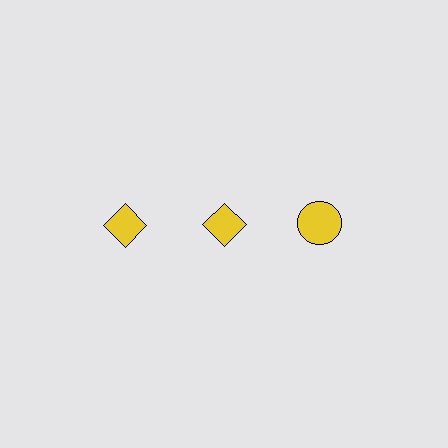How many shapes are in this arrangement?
There are 3 shapes arranged in a grid pattern.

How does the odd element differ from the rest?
It has a different shape: circle instead of diamond.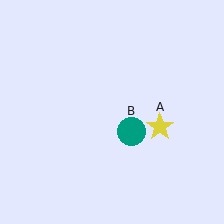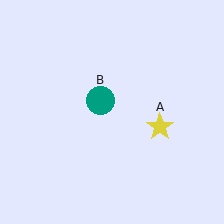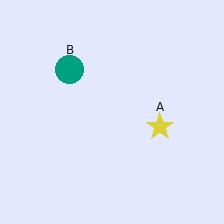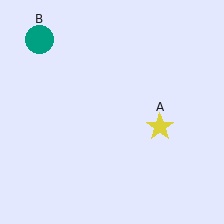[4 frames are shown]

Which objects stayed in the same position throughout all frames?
Yellow star (object A) remained stationary.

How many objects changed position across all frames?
1 object changed position: teal circle (object B).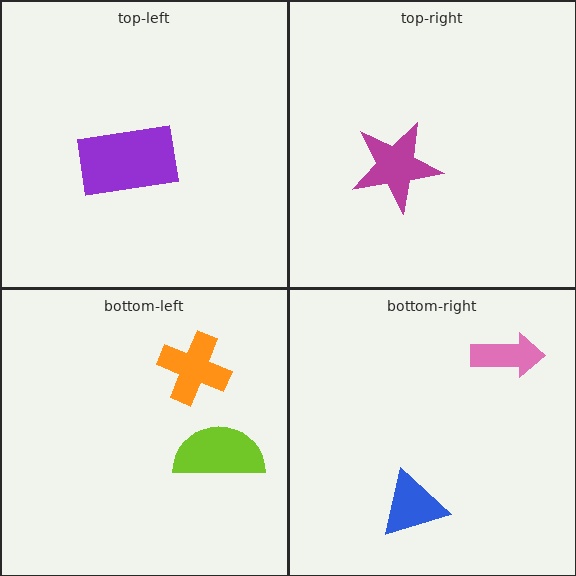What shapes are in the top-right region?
The magenta star.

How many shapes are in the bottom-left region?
2.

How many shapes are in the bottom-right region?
2.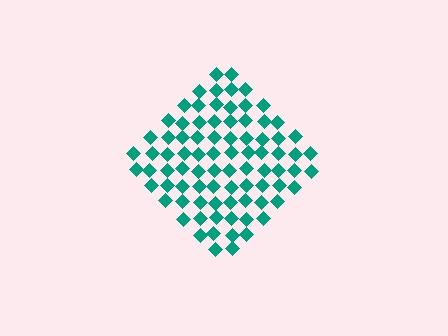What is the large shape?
The large shape is a diamond.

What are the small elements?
The small elements are diamonds.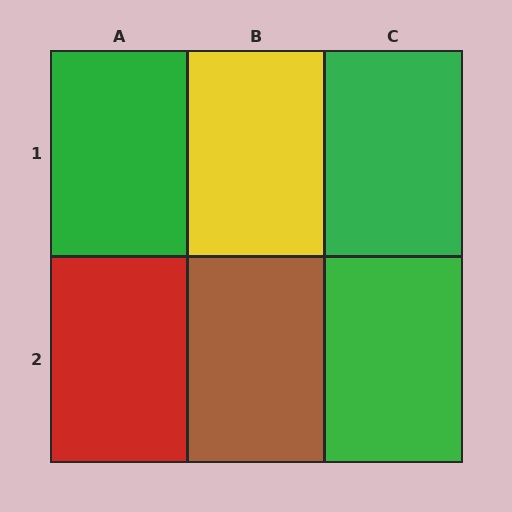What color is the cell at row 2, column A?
Red.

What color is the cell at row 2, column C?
Green.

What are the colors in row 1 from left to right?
Green, yellow, green.